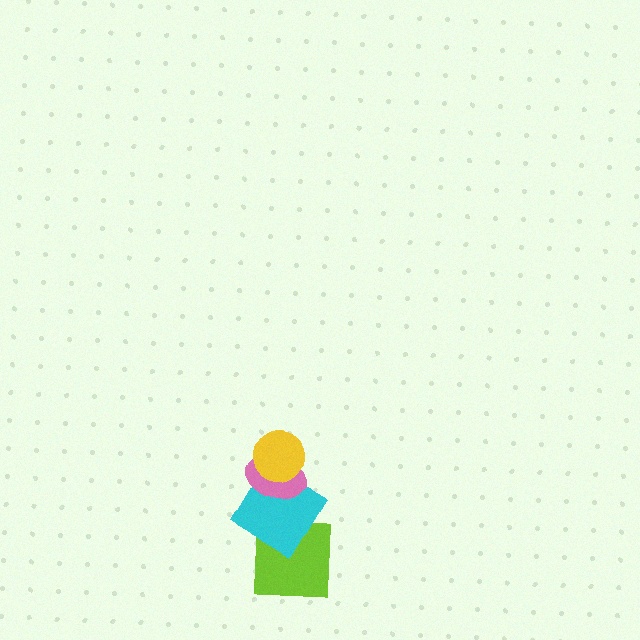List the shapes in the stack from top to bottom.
From top to bottom: the yellow circle, the pink ellipse, the cyan diamond, the lime square.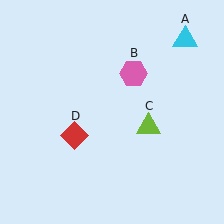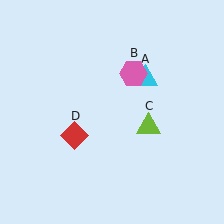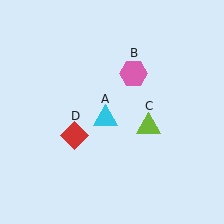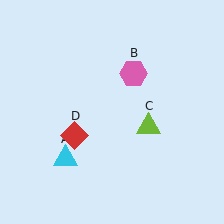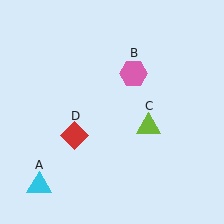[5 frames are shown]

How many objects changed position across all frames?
1 object changed position: cyan triangle (object A).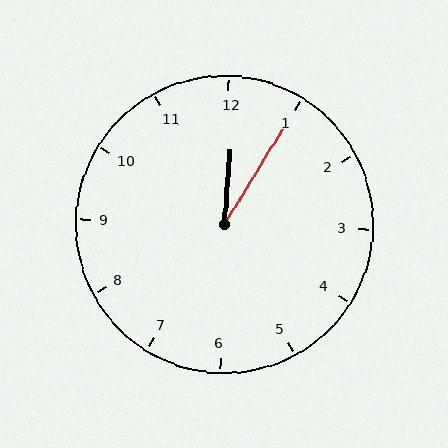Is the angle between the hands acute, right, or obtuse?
It is acute.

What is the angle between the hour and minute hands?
Approximately 28 degrees.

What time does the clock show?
12:05.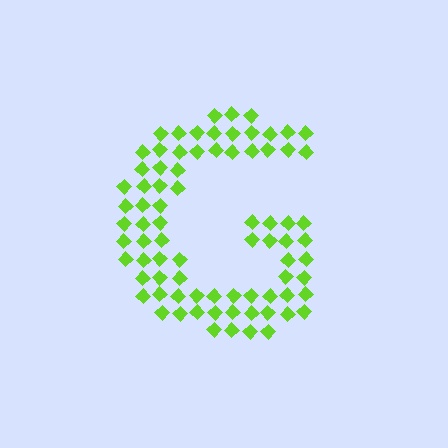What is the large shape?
The large shape is the letter G.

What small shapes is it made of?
It is made of small diamonds.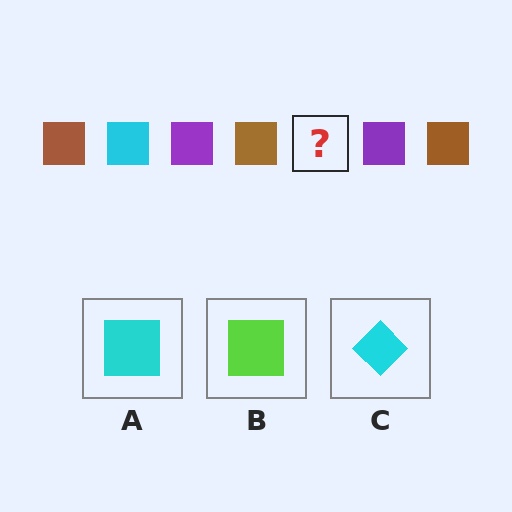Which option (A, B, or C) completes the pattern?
A.